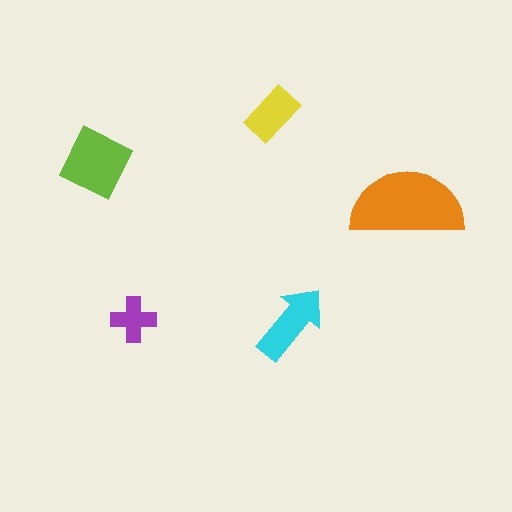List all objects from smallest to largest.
The purple cross, the yellow rectangle, the cyan arrow, the lime square, the orange semicircle.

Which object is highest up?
The yellow rectangle is topmost.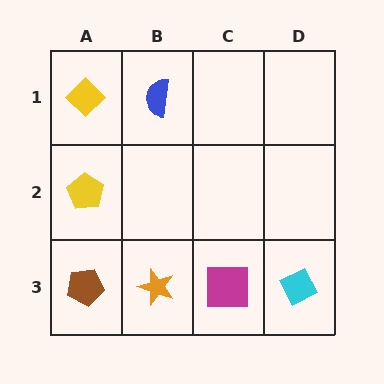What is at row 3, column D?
A cyan diamond.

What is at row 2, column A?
A yellow pentagon.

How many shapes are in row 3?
4 shapes.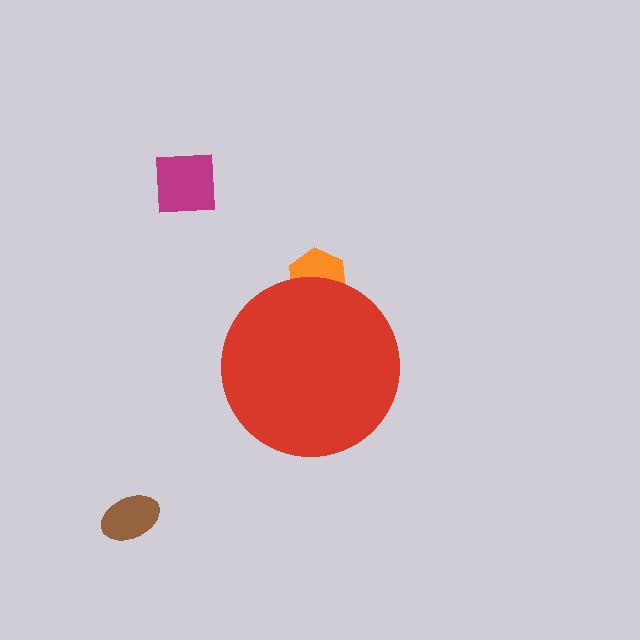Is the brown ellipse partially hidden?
No, the brown ellipse is fully visible.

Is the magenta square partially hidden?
No, the magenta square is fully visible.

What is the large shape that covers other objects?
A red circle.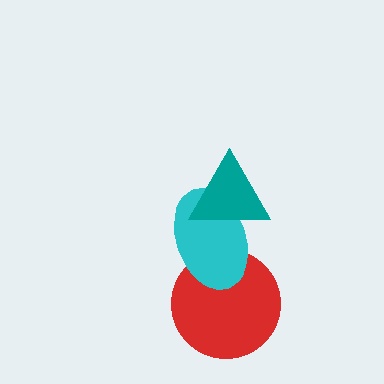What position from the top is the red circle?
The red circle is 3rd from the top.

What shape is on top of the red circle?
The cyan ellipse is on top of the red circle.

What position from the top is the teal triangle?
The teal triangle is 1st from the top.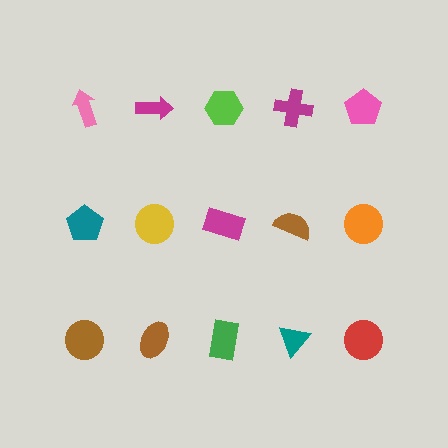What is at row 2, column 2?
A yellow circle.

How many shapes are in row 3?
5 shapes.